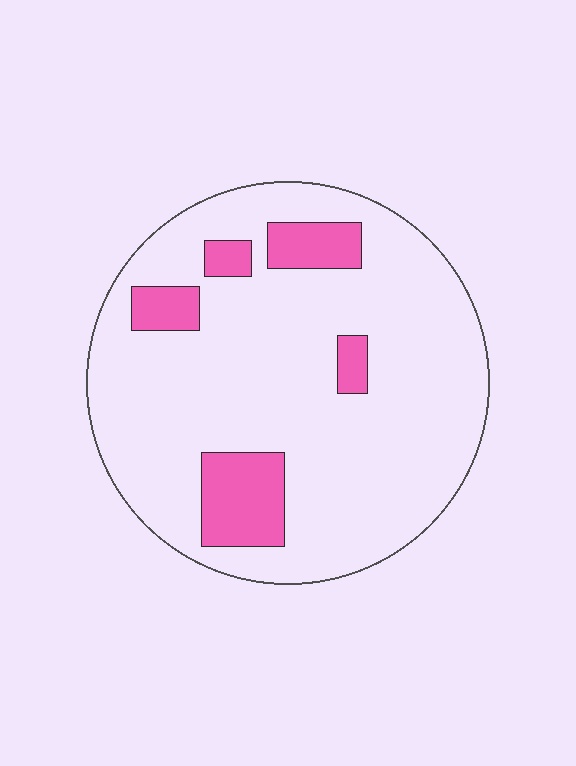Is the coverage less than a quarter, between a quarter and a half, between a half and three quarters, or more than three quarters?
Less than a quarter.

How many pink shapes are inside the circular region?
5.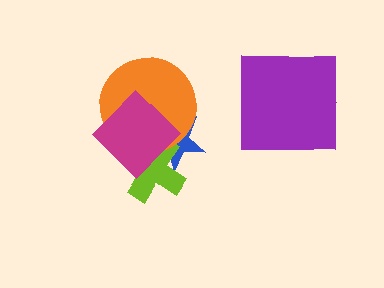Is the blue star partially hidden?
Yes, it is partially covered by another shape.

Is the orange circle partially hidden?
Yes, it is partially covered by another shape.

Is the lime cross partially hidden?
Yes, it is partially covered by another shape.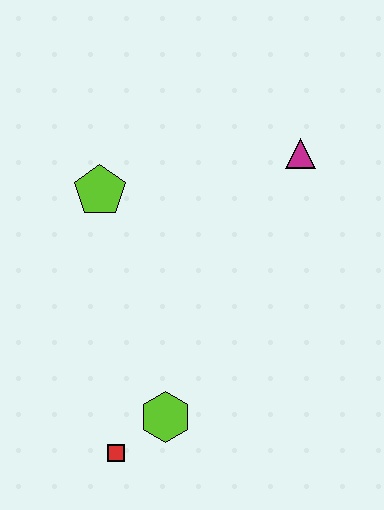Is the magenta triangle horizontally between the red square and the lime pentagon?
No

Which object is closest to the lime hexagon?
The red square is closest to the lime hexagon.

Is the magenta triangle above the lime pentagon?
Yes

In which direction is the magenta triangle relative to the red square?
The magenta triangle is above the red square.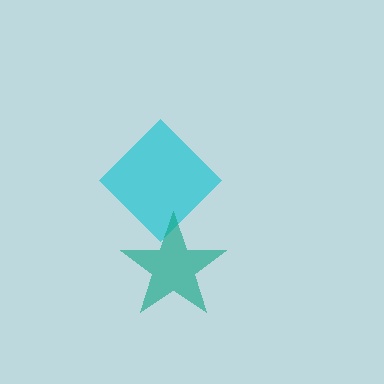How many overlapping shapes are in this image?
There are 2 overlapping shapes in the image.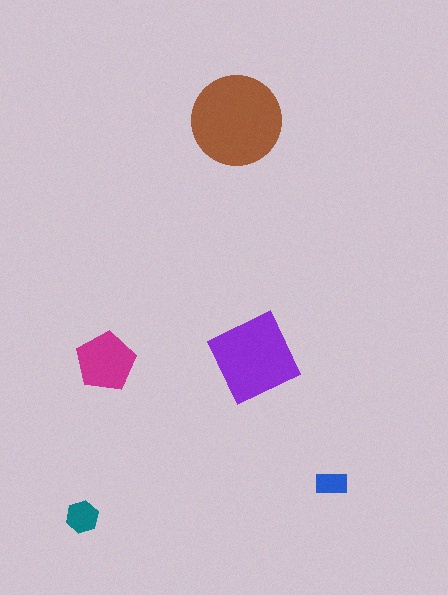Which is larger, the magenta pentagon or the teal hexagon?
The magenta pentagon.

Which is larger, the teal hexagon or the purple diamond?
The purple diamond.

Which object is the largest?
The brown circle.